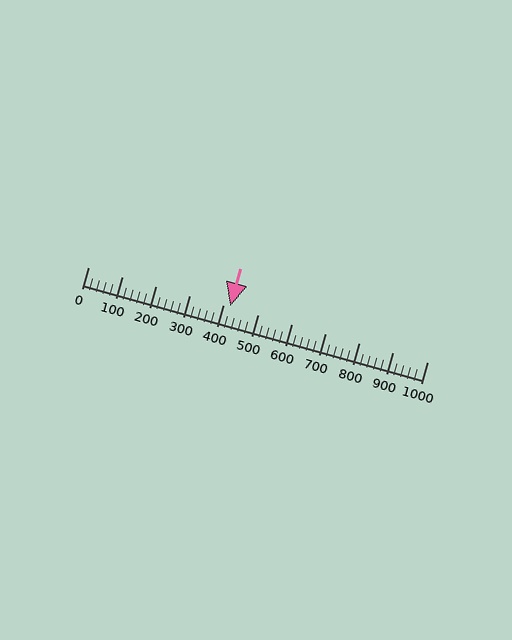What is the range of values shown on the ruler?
The ruler shows values from 0 to 1000.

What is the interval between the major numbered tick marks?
The major tick marks are spaced 100 units apart.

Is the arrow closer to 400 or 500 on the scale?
The arrow is closer to 400.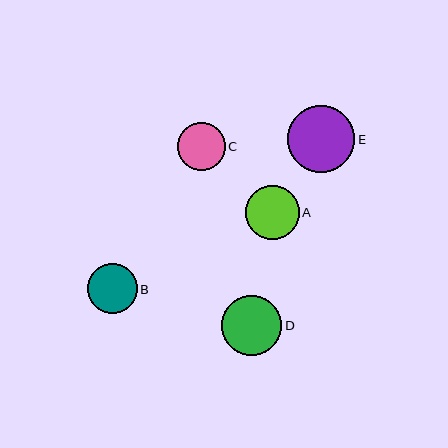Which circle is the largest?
Circle E is the largest with a size of approximately 68 pixels.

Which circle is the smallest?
Circle C is the smallest with a size of approximately 47 pixels.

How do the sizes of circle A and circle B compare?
Circle A and circle B are approximately the same size.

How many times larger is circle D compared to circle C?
Circle D is approximately 1.3 times the size of circle C.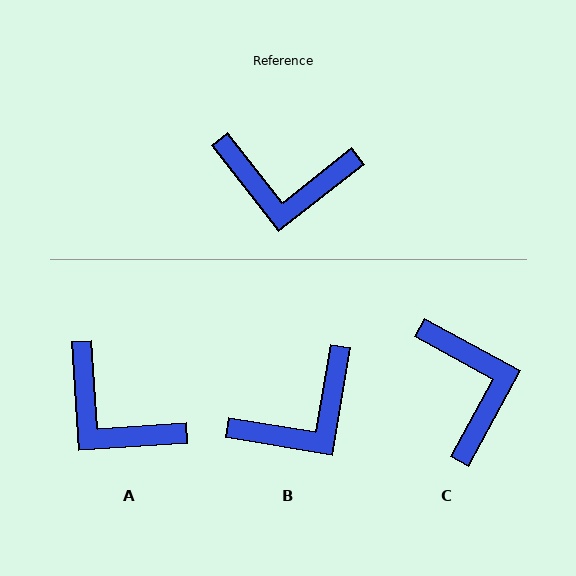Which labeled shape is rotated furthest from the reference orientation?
C, about 114 degrees away.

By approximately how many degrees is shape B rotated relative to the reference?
Approximately 43 degrees counter-clockwise.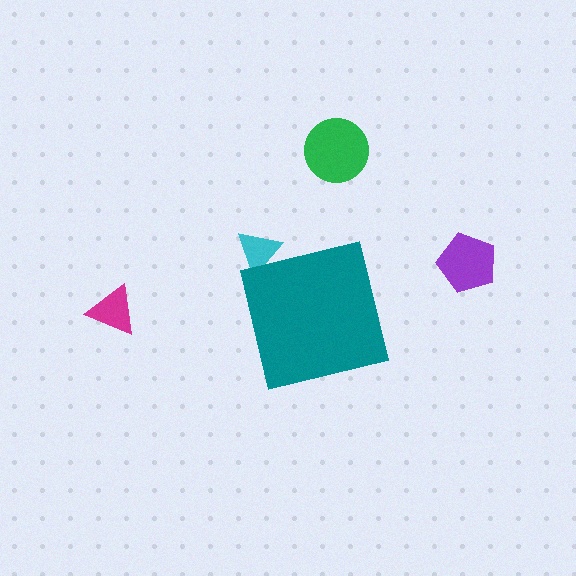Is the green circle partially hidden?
No, the green circle is fully visible.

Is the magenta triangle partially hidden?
No, the magenta triangle is fully visible.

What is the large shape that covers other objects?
A teal square.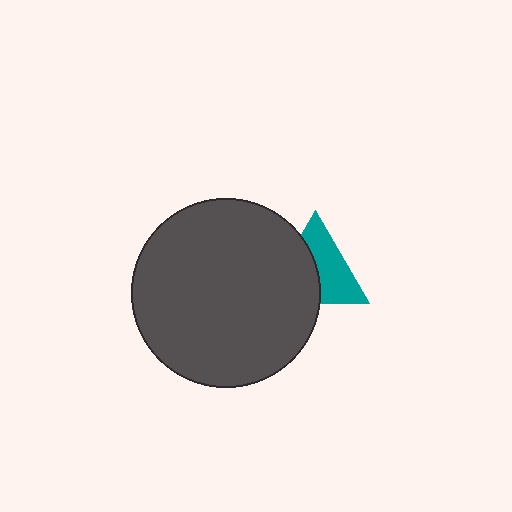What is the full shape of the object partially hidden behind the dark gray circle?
The partially hidden object is a teal triangle.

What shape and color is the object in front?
The object in front is a dark gray circle.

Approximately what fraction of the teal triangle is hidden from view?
Roughly 47% of the teal triangle is hidden behind the dark gray circle.